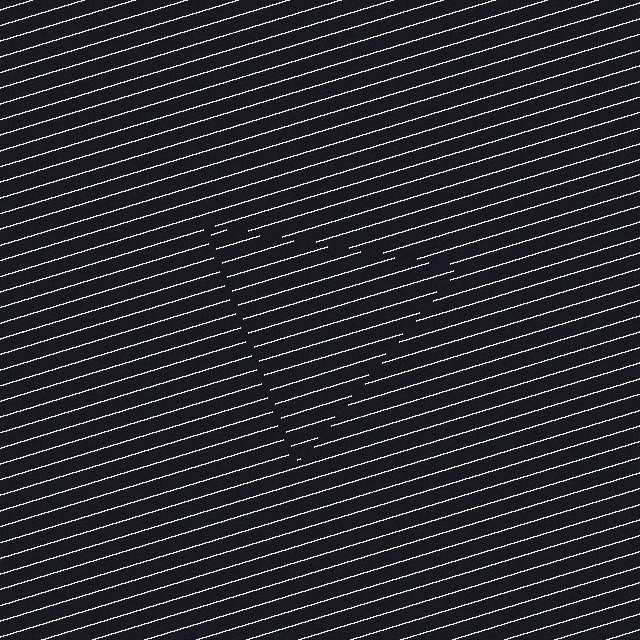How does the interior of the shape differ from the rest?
The interior of the shape contains the same grating, shifted by half a period — the contour is defined by the phase discontinuity where line-ends from the inner and outer gratings abut.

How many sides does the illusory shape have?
3 sides — the line-ends trace a triangle.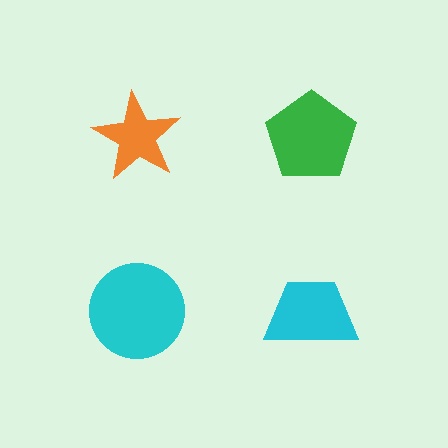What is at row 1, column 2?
A green pentagon.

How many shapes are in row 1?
2 shapes.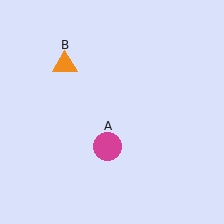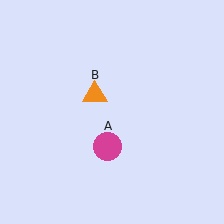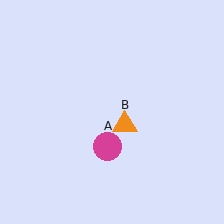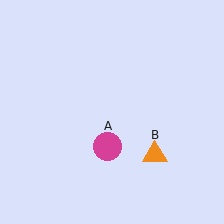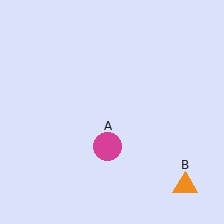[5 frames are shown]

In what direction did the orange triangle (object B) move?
The orange triangle (object B) moved down and to the right.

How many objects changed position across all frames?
1 object changed position: orange triangle (object B).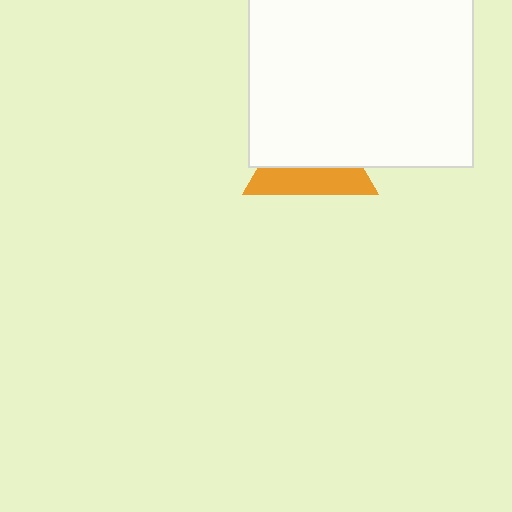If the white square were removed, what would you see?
You would see the complete orange triangle.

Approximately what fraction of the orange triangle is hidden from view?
Roughly 58% of the orange triangle is hidden behind the white square.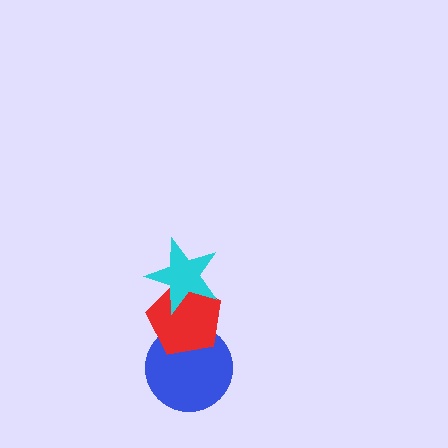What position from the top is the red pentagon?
The red pentagon is 2nd from the top.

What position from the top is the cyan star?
The cyan star is 1st from the top.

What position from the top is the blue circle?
The blue circle is 3rd from the top.